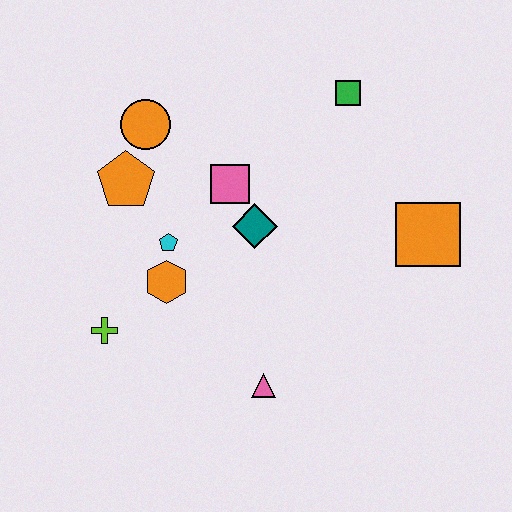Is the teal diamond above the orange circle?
No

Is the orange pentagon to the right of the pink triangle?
No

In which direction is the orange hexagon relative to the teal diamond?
The orange hexagon is to the left of the teal diamond.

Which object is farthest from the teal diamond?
The lime cross is farthest from the teal diamond.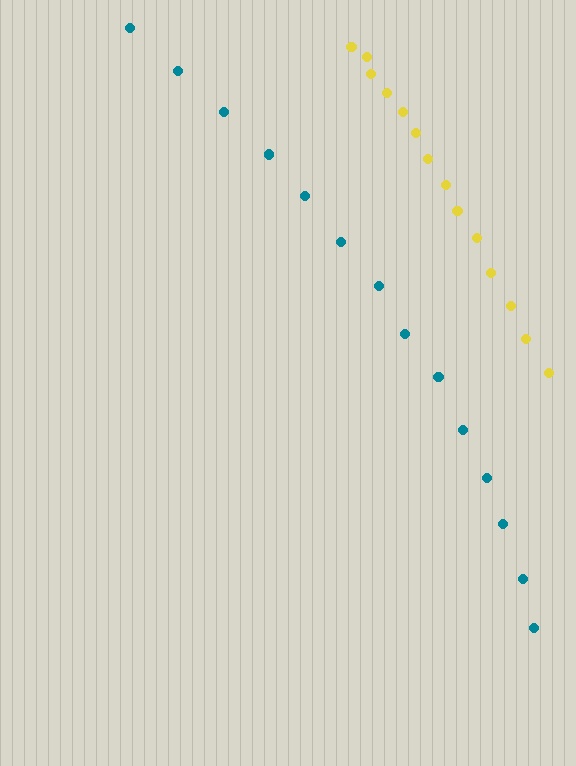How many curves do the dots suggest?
There are 2 distinct paths.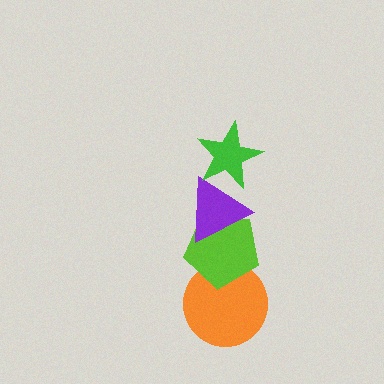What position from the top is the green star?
The green star is 1st from the top.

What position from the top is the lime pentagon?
The lime pentagon is 3rd from the top.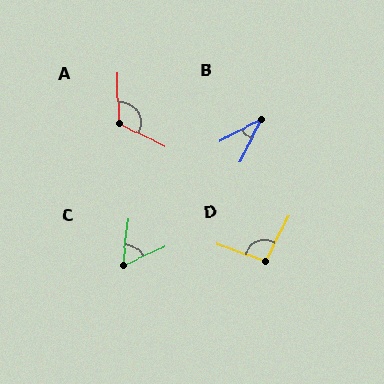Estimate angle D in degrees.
Approximately 98 degrees.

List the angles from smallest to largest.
B (36°), C (58°), D (98°), A (119°).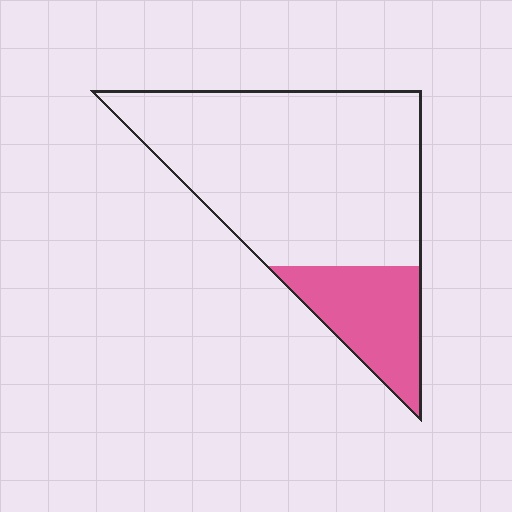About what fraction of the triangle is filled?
About one fifth (1/5).